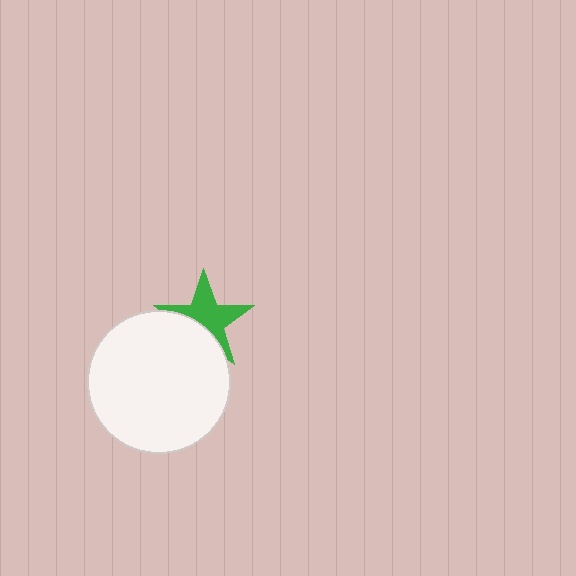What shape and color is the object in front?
The object in front is a white circle.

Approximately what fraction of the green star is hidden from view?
Roughly 38% of the green star is hidden behind the white circle.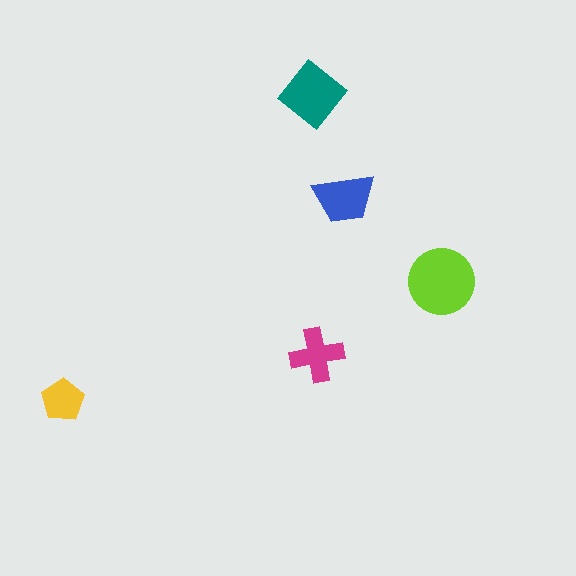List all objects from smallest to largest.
The yellow pentagon, the magenta cross, the blue trapezoid, the teal diamond, the lime circle.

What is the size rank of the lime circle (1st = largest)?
1st.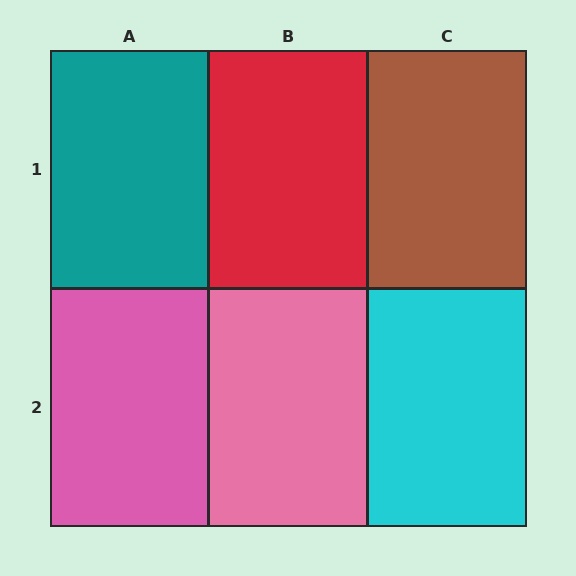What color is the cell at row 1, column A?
Teal.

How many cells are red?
1 cell is red.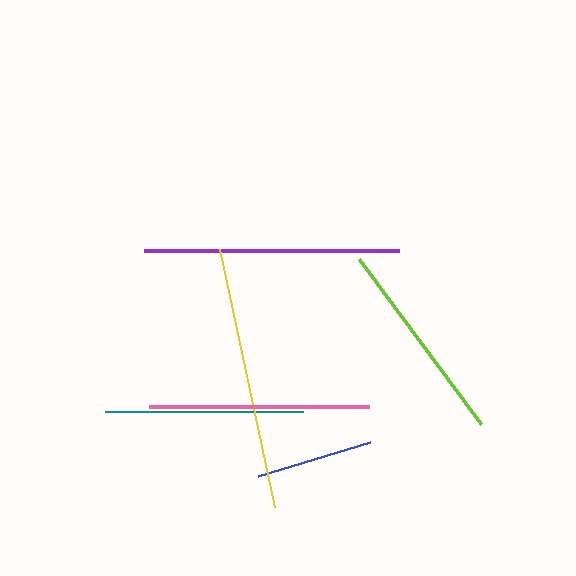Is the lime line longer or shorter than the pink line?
The pink line is longer than the lime line.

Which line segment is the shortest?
The blue line is the shortest at approximately 117 pixels.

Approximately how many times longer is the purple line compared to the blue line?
The purple line is approximately 2.2 times the length of the blue line.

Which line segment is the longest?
The yellow line is the longest at approximately 264 pixels.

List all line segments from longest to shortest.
From longest to shortest: yellow, purple, pink, lime, teal, blue.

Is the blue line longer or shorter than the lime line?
The lime line is longer than the blue line.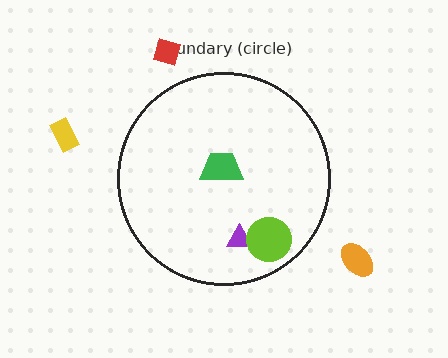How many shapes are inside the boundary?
3 inside, 3 outside.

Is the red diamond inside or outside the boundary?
Outside.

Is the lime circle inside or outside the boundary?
Inside.